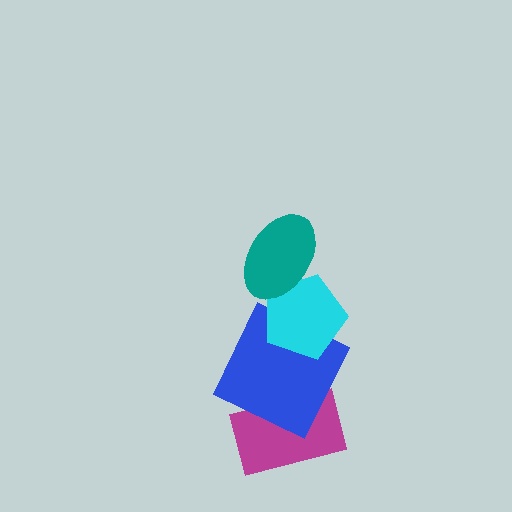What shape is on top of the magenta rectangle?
The blue square is on top of the magenta rectangle.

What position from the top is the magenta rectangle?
The magenta rectangle is 4th from the top.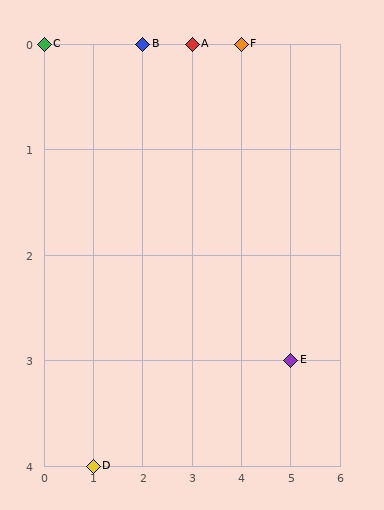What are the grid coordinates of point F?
Point F is at grid coordinates (4, 0).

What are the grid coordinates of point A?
Point A is at grid coordinates (3, 0).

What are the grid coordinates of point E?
Point E is at grid coordinates (5, 3).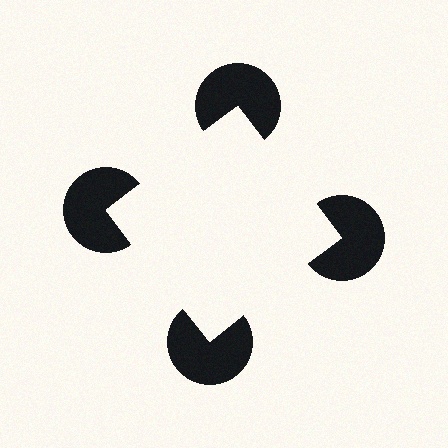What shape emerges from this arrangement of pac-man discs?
An illusory square — its edges are inferred from the aligned wedge cuts in the pac-man discs, not physically drawn.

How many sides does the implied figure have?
4 sides.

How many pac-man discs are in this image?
There are 4 — one at each vertex of the illusory square.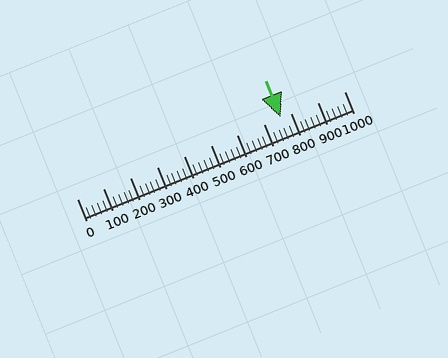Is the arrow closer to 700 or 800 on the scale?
The arrow is closer to 800.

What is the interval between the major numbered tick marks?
The major tick marks are spaced 100 units apart.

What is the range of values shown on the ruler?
The ruler shows values from 0 to 1000.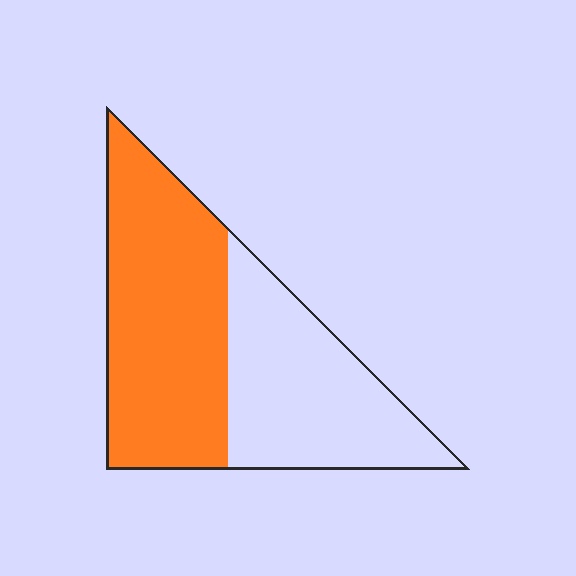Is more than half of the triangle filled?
Yes.